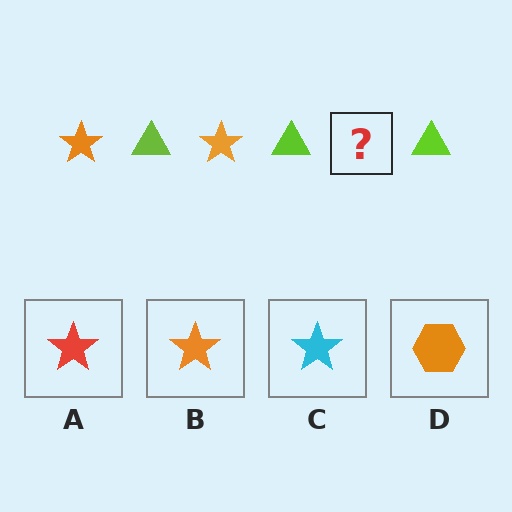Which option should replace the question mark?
Option B.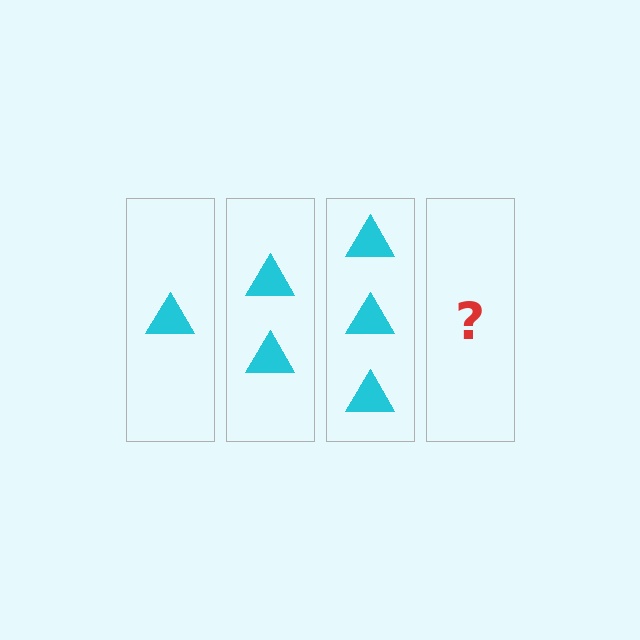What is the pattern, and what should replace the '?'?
The pattern is that each step adds one more triangle. The '?' should be 4 triangles.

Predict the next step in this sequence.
The next step is 4 triangles.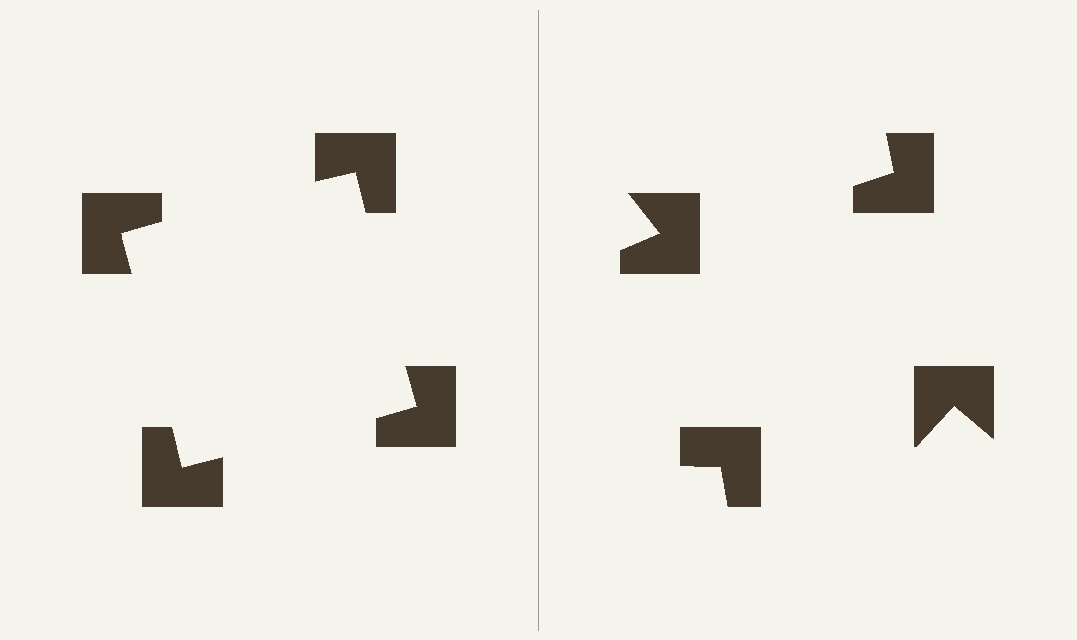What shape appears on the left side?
An illusory square.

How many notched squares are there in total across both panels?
8 — 4 on each side.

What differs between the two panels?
The notched squares are positioned identically on both sides; only the wedge orientations differ. On the left they align to a square; on the right they are misaligned.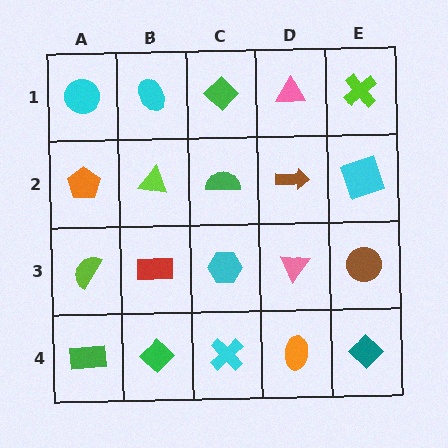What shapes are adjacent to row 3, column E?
A cyan square (row 2, column E), a teal diamond (row 4, column E), a pink triangle (row 3, column D).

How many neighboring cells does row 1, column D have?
3.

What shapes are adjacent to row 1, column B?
A lime triangle (row 2, column B), a cyan circle (row 1, column A), a green diamond (row 1, column C).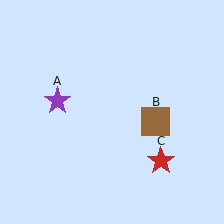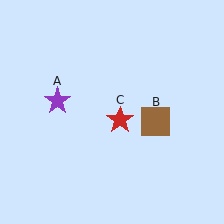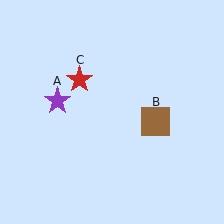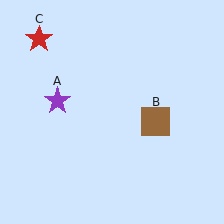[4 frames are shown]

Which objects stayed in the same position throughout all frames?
Purple star (object A) and brown square (object B) remained stationary.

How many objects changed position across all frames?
1 object changed position: red star (object C).